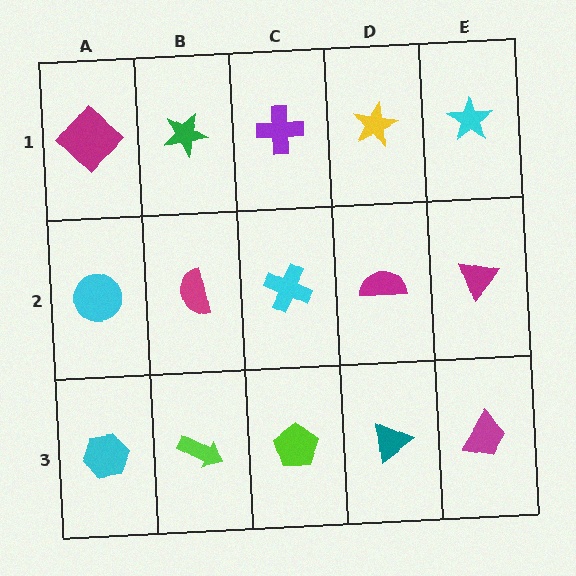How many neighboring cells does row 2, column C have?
4.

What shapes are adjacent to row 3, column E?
A magenta triangle (row 2, column E), a teal triangle (row 3, column D).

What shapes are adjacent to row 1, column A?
A cyan circle (row 2, column A), a green star (row 1, column B).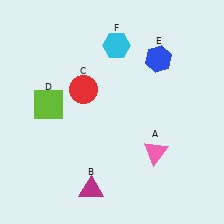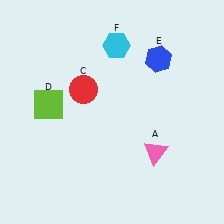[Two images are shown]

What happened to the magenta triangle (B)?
The magenta triangle (B) was removed in Image 2. It was in the bottom-left area of Image 1.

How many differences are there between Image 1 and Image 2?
There is 1 difference between the two images.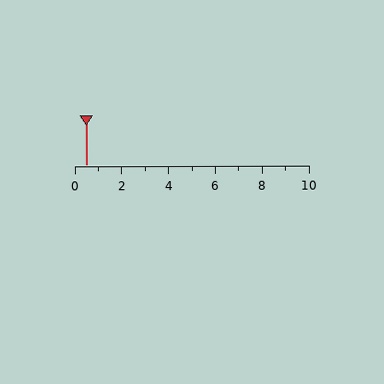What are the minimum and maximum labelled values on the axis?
The axis runs from 0 to 10.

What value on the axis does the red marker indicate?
The marker indicates approximately 0.5.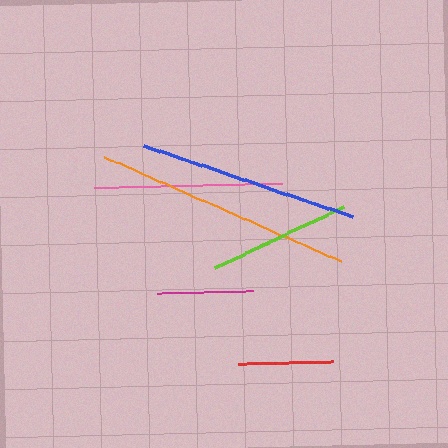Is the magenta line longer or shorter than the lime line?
The lime line is longer than the magenta line.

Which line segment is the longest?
The orange line is the longest at approximately 258 pixels.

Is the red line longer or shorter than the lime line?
The lime line is longer than the red line.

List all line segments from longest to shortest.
From longest to shortest: orange, blue, pink, lime, magenta, red.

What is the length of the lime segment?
The lime segment is approximately 142 pixels long.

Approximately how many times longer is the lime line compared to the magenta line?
The lime line is approximately 1.5 times the length of the magenta line.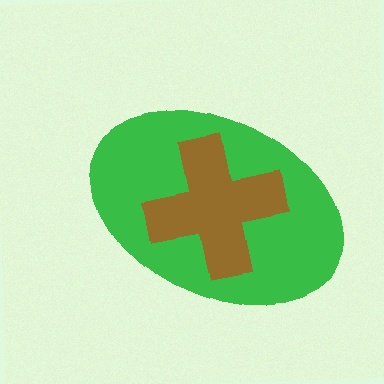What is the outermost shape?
The green ellipse.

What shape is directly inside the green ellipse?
The brown cross.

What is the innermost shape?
The brown cross.